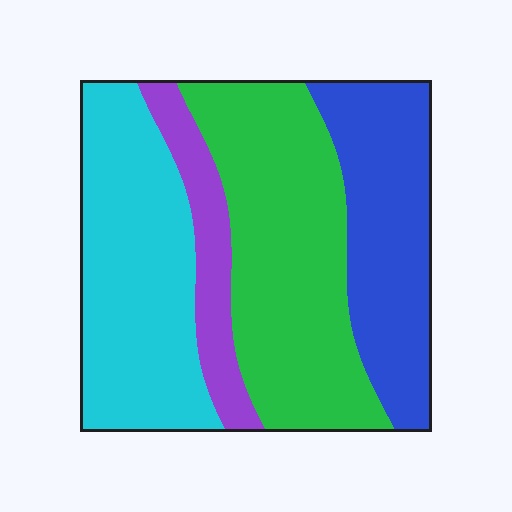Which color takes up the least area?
Purple, at roughly 10%.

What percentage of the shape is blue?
Blue takes up about one quarter (1/4) of the shape.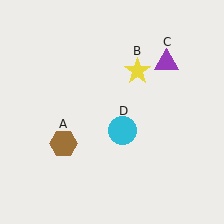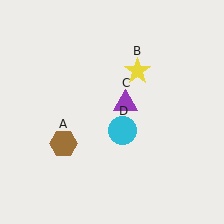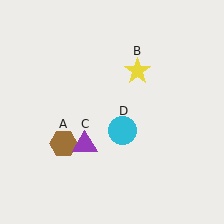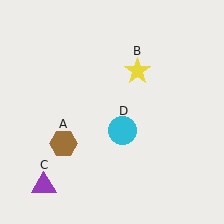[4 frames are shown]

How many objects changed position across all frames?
1 object changed position: purple triangle (object C).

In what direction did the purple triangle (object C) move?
The purple triangle (object C) moved down and to the left.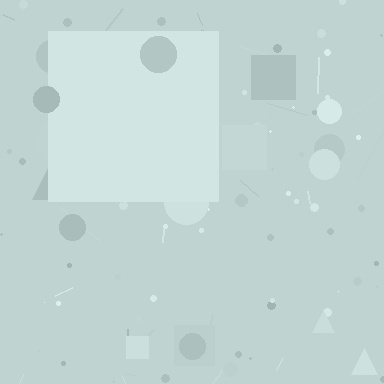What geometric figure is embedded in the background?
A square is embedded in the background.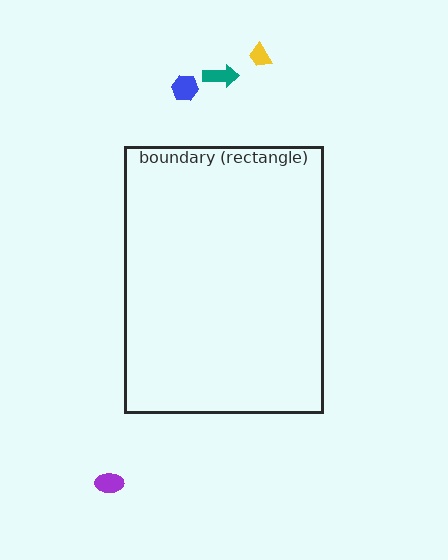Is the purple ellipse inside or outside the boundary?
Outside.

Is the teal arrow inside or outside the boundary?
Outside.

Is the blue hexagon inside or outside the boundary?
Outside.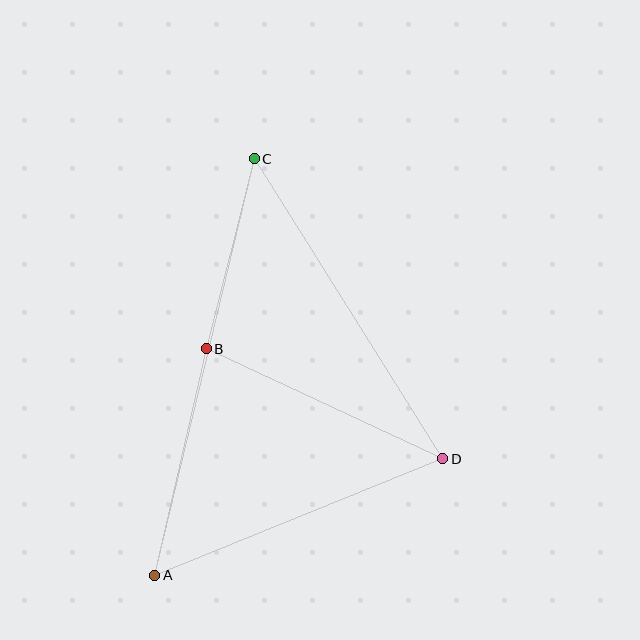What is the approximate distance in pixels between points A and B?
The distance between A and B is approximately 232 pixels.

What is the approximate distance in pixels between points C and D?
The distance between C and D is approximately 354 pixels.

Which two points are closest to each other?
Points B and C are closest to each other.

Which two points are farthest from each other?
Points A and C are farthest from each other.